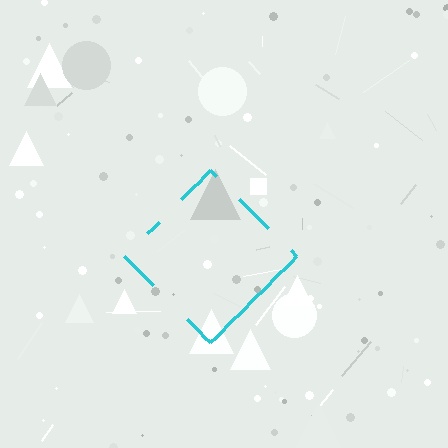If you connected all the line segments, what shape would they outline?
They would outline a diamond.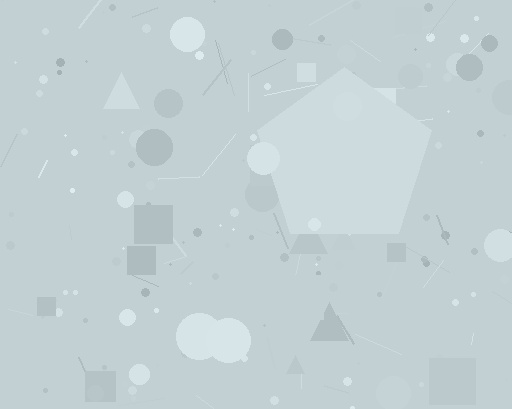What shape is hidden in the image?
A pentagon is hidden in the image.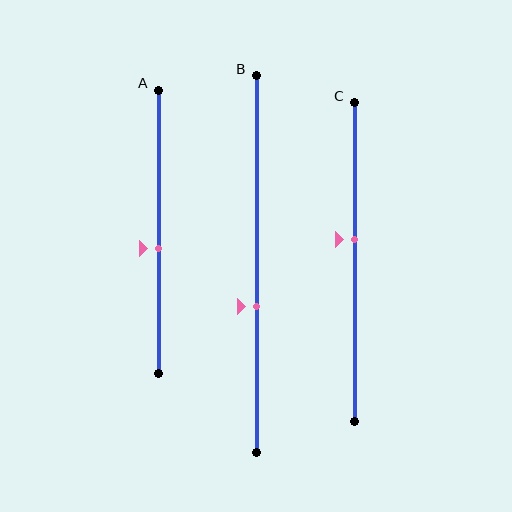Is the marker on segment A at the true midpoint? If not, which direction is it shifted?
No, the marker on segment A is shifted downward by about 6% of the segment length.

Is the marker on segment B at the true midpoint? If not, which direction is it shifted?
No, the marker on segment B is shifted downward by about 11% of the segment length.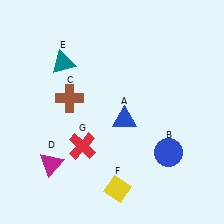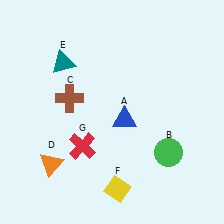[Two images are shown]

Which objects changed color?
B changed from blue to green. D changed from magenta to orange.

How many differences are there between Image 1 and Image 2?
There are 2 differences between the two images.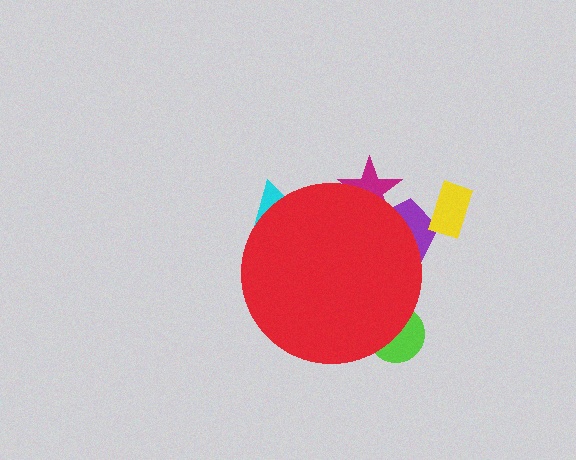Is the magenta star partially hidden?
Yes, the magenta star is partially hidden behind the red circle.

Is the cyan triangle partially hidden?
Yes, the cyan triangle is partially hidden behind the red circle.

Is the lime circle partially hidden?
Yes, the lime circle is partially hidden behind the red circle.